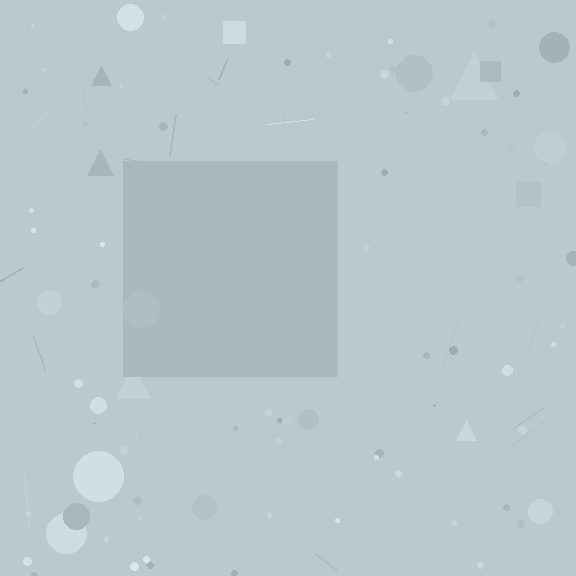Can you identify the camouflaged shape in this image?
The camouflaged shape is a square.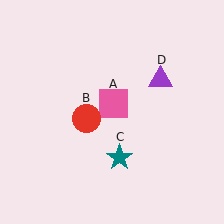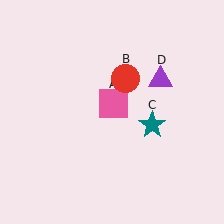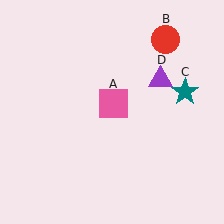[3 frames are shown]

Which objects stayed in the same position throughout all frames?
Pink square (object A) and purple triangle (object D) remained stationary.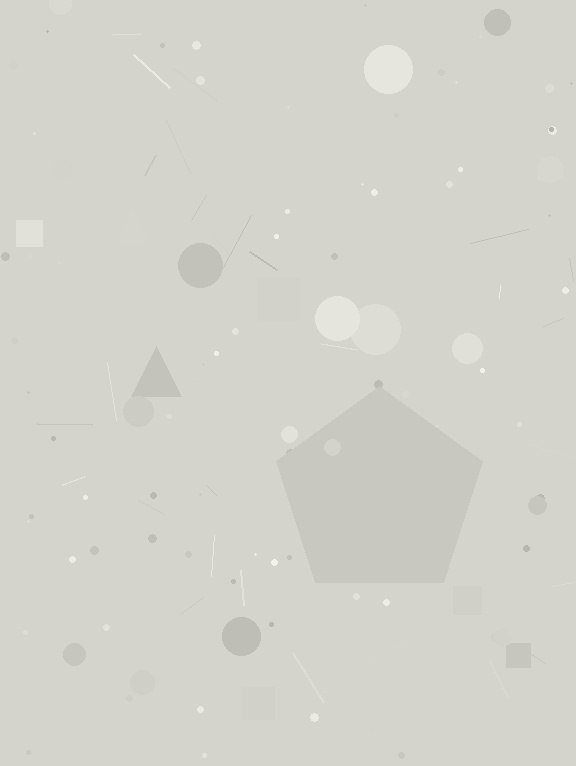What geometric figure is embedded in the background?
A pentagon is embedded in the background.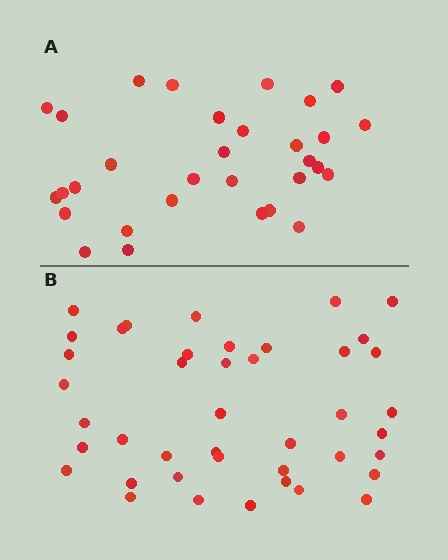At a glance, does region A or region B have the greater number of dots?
Region B (the bottom region) has more dots.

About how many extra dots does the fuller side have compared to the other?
Region B has roughly 12 or so more dots than region A.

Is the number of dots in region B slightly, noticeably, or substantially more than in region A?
Region B has noticeably more, but not dramatically so. The ratio is roughly 1.4 to 1.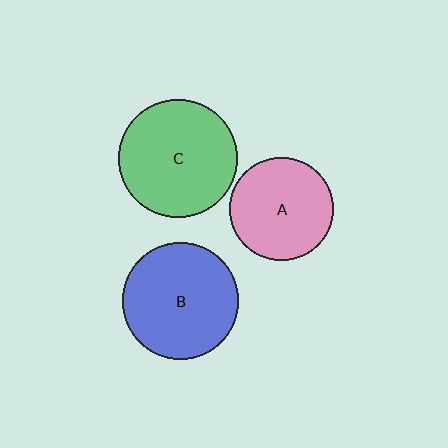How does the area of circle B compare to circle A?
Approximately 1.3 times.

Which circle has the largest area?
Circle C (green).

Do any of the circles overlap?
No, none of the circles overlap.